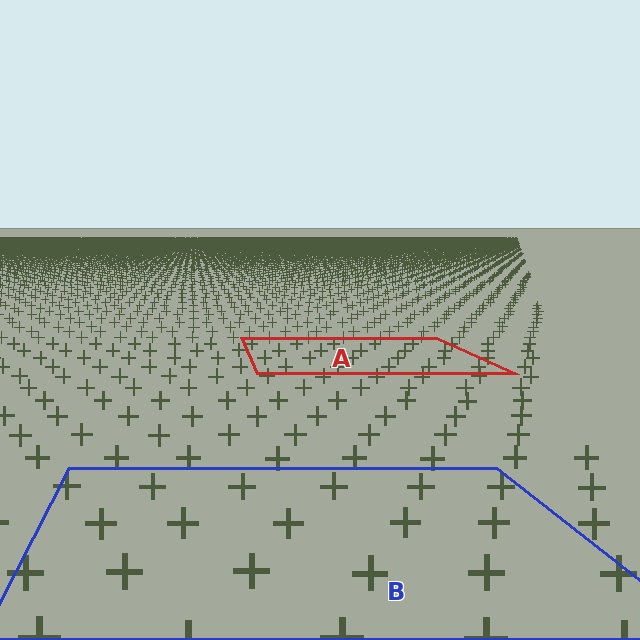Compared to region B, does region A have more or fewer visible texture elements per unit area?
Region A has more texture elements per unit area — they are packed more densely because it is farther away.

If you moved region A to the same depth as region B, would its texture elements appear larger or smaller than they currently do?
They would appear larger. At a closer depth, the same texture elements are projected at a bigger on-screen size.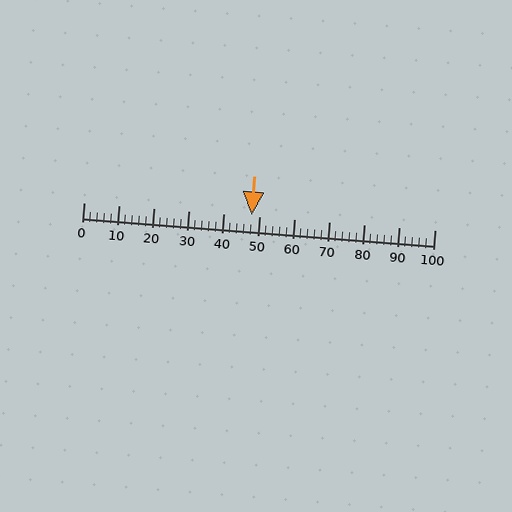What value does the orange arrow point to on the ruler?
The orange arrow points to approximately 48.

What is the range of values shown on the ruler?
The ruler shows values from 0 to 100.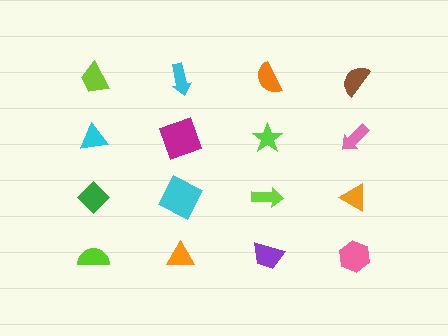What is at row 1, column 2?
A cyan arrow.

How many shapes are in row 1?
4 shapes.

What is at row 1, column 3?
An orange semicircle.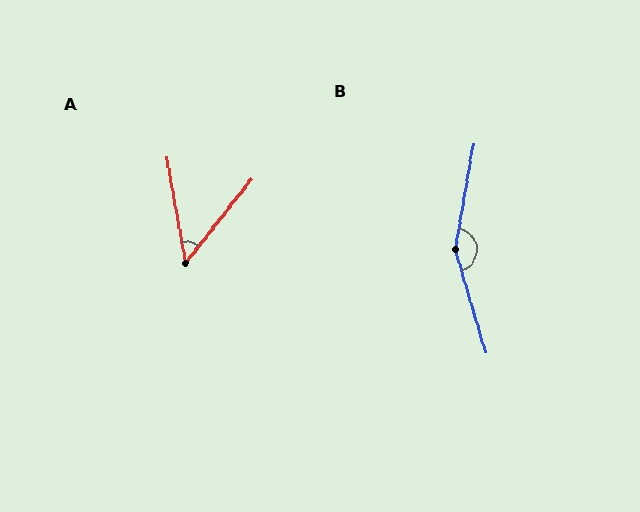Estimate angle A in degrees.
Approximately 48 degrees.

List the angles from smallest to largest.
A (48°), B (154°).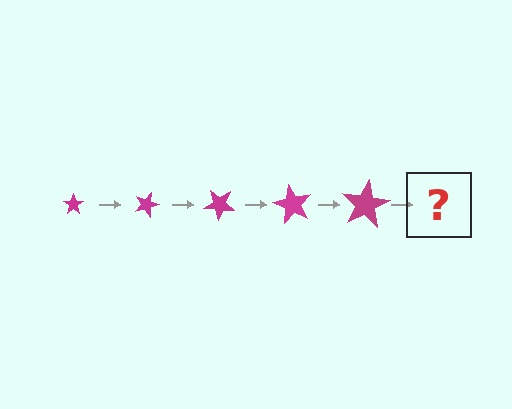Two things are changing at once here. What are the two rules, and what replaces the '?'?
The two rules are that the star grows larger each step and it rotates 20 degrees each step. The '?' should be a star, larger than the previous one and rotated 100 degrees from the start.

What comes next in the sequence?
The next element should be a star, larger than the previous one and rotated 100 degrees from the start.